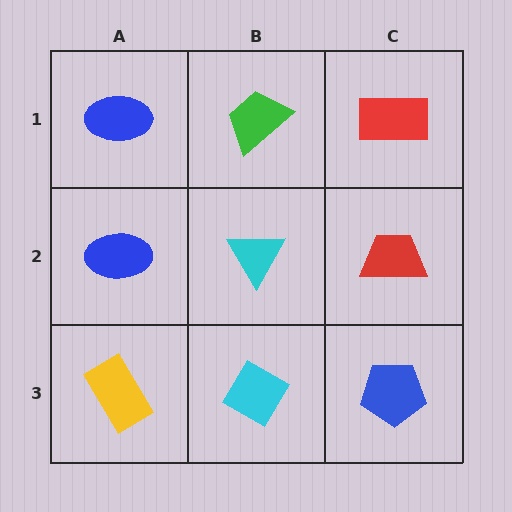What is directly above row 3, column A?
A blue ellipse.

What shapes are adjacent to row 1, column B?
A cyan triangle (row 2, column B), a blue ellipse (row 1, column A), a red rectangle (row 1, column C).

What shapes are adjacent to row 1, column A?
A blue ellipse (row 2, column A), a green trapezoid (row 1, column B).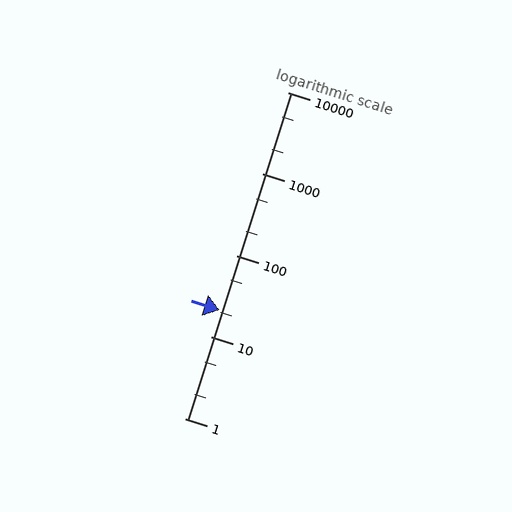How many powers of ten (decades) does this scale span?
The scale spans 4 decades, from 1 to 10000.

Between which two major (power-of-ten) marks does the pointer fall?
The pointer is between 10 and 100.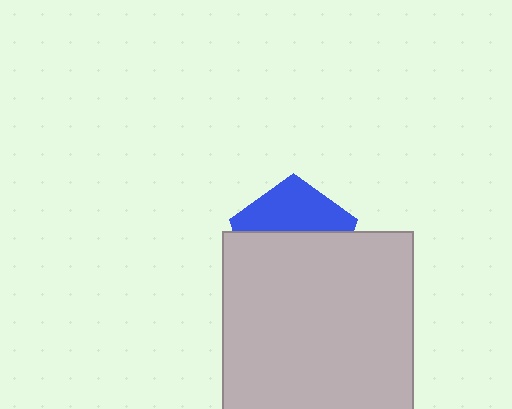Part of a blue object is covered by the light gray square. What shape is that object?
It is a pentagon.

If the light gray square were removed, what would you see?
You would see the complete blue pentagon.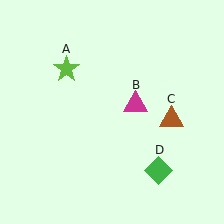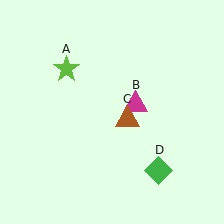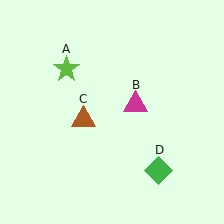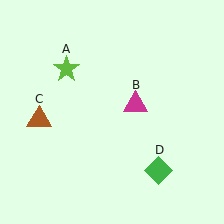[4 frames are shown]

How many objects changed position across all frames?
1 object changed position: brown triangle (object C).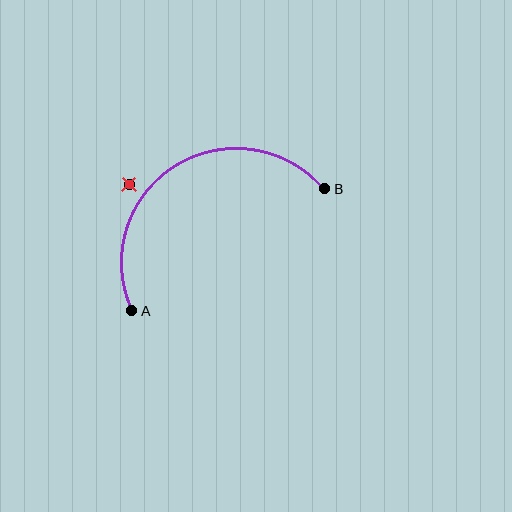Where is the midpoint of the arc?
The arc midpoint is the point on the curve farthest from the straight line joining A and B. It sits above that line.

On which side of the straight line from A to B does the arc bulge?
The arc bulges above the straight line connecting A and B.